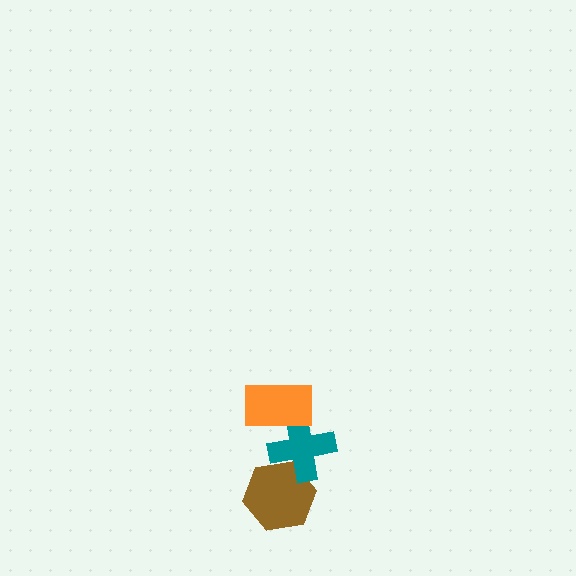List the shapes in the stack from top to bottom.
From top to bottom: the orange rectangle, the teal cross, the brown hexagon.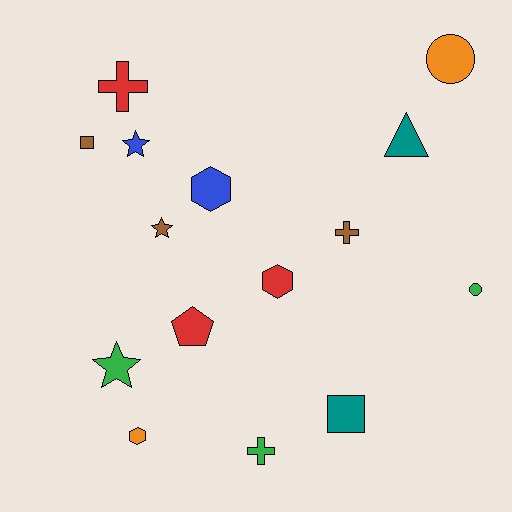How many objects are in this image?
There are 15 objects.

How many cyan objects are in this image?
There are no cyan objects.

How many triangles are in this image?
There is 1 triangle.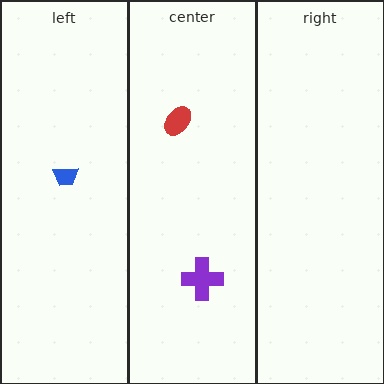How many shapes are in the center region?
2.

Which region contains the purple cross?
The center region.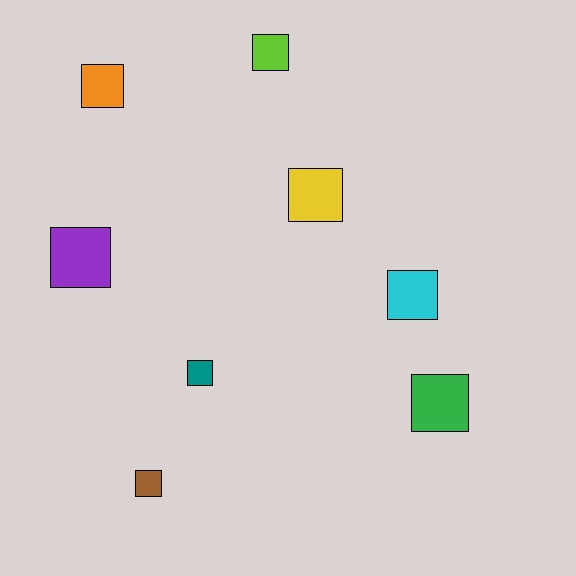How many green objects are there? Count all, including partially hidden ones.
There is 1 green object.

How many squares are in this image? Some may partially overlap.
There are 8 squares.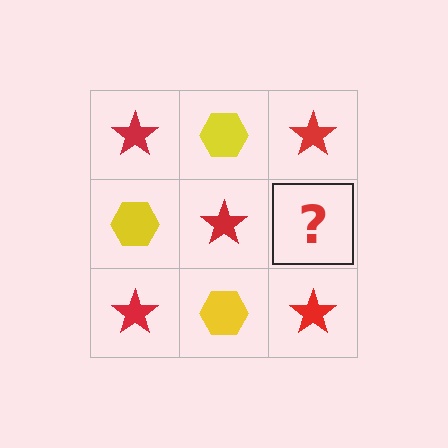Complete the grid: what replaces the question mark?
The question mark should be replaced with a yellow hexagon.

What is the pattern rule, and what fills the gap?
The rule is that it alternates red star and yellow hexagon in a checkerboard pattern. The gap should be filled with a yellow hexagon.